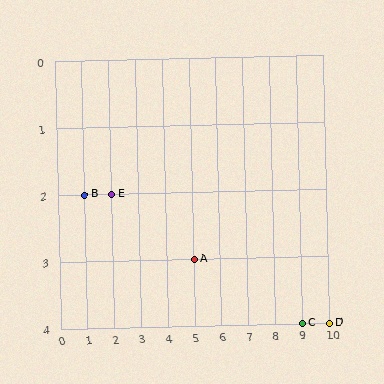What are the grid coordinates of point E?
Point E is at grid coordinates (2, 2).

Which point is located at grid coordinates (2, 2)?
Point E is at (2, 2).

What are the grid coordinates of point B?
Point B is at grid coordinates (1, 2).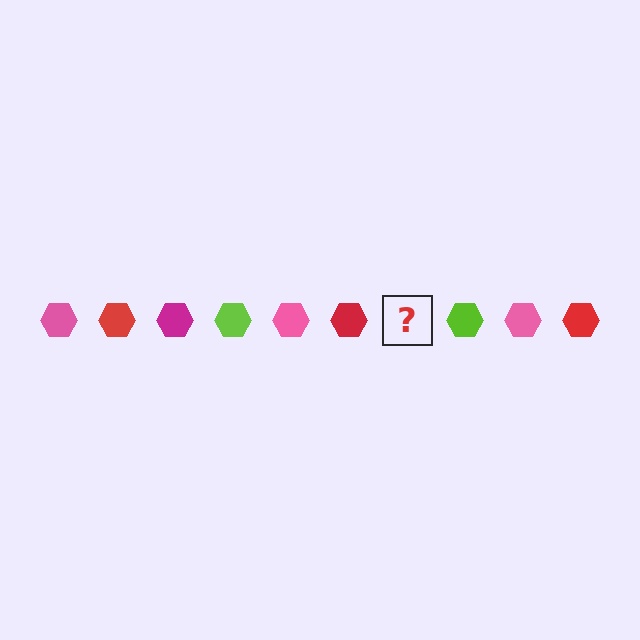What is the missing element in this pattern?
The missing element is a magenta hexagon.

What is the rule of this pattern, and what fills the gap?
The rule is that the pattern cycles through pink, red, magenta, lime hexagons. The gap should be filled with a magenta hexagon.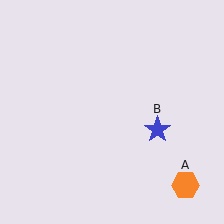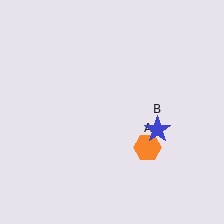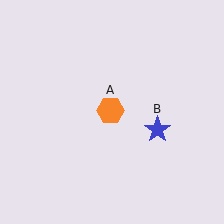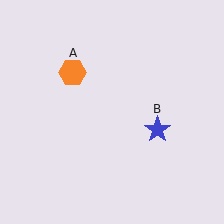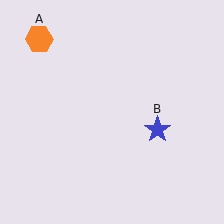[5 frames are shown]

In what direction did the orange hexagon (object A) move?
The orange hexagon (object A) moved up and to the left.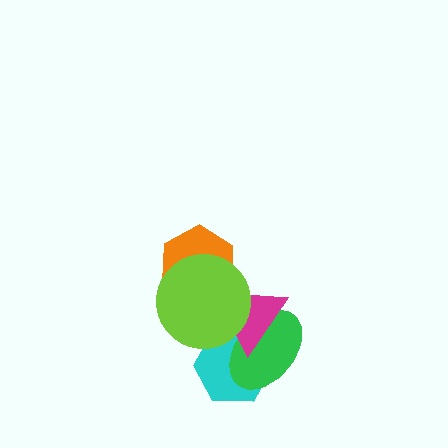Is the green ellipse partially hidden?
Yes, it is partially covered by another shape.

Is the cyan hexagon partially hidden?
Yes, it is partially covered by another shape.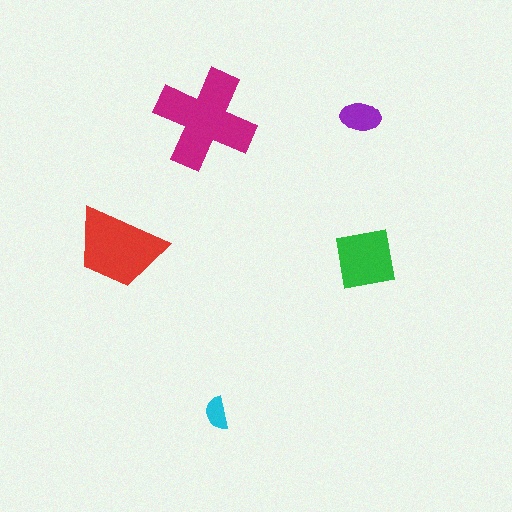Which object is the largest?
The magenta cross.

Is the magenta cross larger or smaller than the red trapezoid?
Larger.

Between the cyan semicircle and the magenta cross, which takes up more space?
The magenta cross.